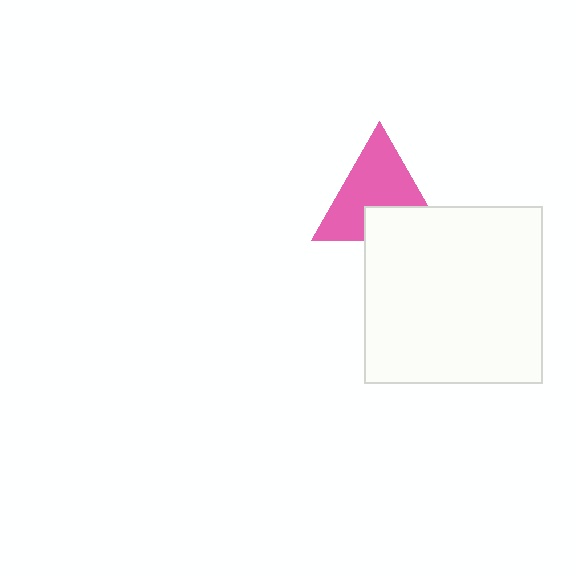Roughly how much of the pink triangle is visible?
Most of it is visible (roughly 68%).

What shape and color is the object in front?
The object in front is a white square.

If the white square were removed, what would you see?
You would see the complete pink triangle.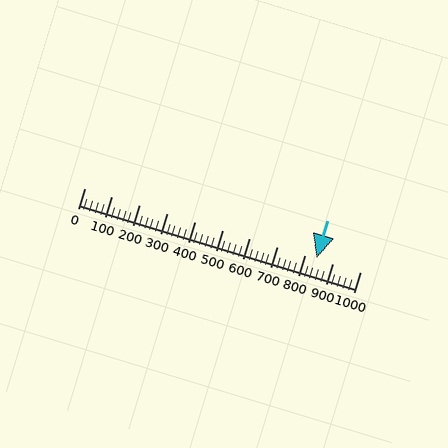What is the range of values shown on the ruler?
The ruler shows values from 0 to 1000.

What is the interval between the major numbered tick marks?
The major tick marks are spaced 100 units apart.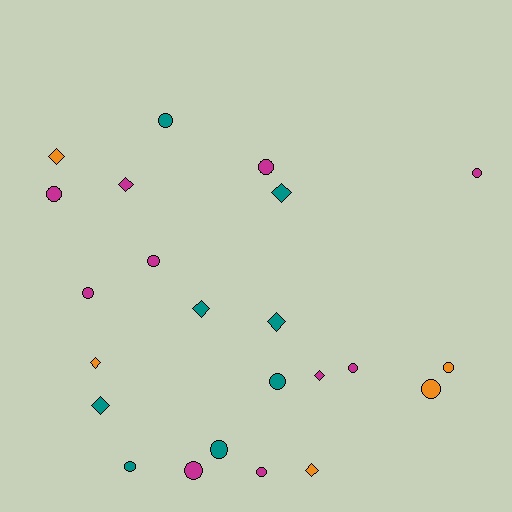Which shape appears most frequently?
Circle, with 14 objects.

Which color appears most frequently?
Magenta, with 10 objects.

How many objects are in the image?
There are 23 objects.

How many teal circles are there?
There are 4 teal circles.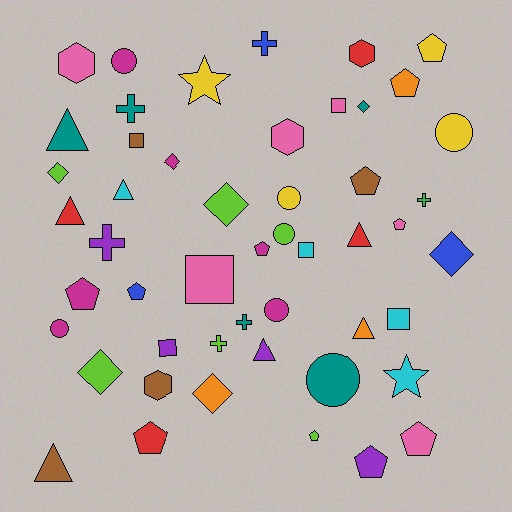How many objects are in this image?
There are 50 objects.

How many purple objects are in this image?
There are 4 purple objects.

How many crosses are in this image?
There are 6 crosses.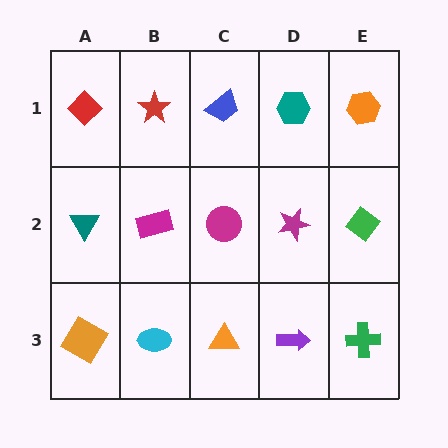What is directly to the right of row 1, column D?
An orange hexagon.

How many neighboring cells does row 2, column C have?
4.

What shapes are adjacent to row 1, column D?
A magenta star (row 2, column D), a blue trapezoid (row 1, column C), an orange hexagon (row 1, column E).